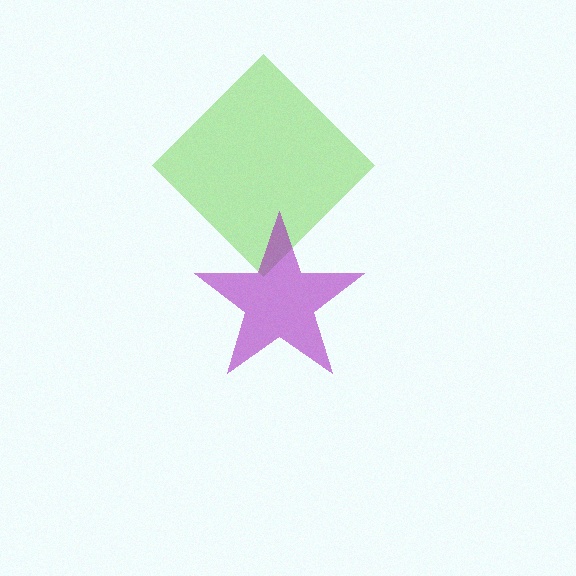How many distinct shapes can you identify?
There are 2 distinct shapes: a lime diamond, a purple star.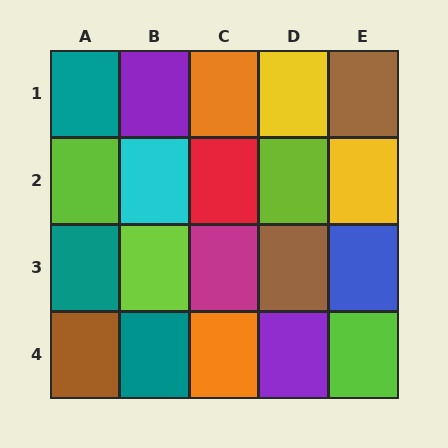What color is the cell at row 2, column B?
Cyan.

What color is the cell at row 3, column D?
Brown.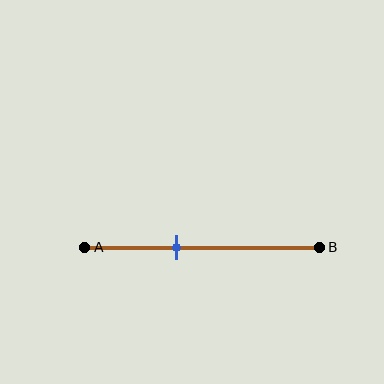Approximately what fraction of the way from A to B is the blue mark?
The blue mark is approximately 40% of the way from A to B.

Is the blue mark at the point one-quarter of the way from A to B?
No, the mark is at about 40% from A, not at the 25% one-quarter point.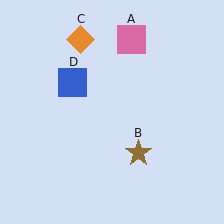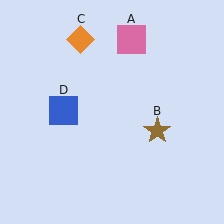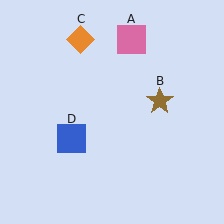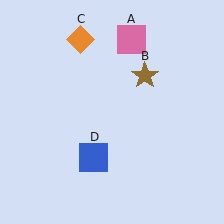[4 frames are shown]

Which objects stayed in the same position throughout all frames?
Pink square (object A) and orange diamond (object C) remained stationary.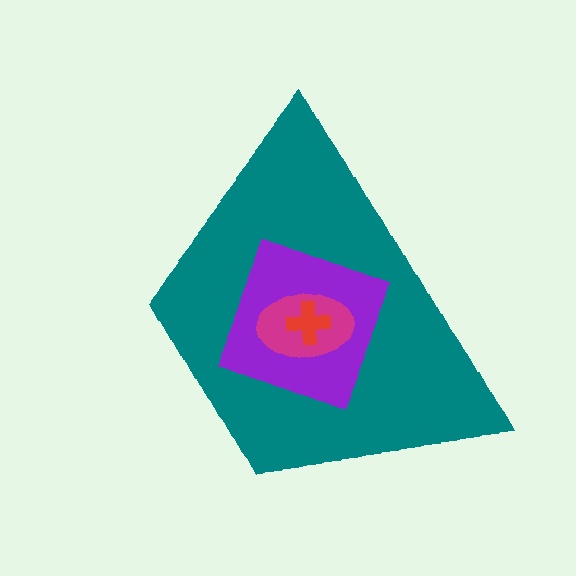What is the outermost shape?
The teal trapezoid.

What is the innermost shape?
The red cross.